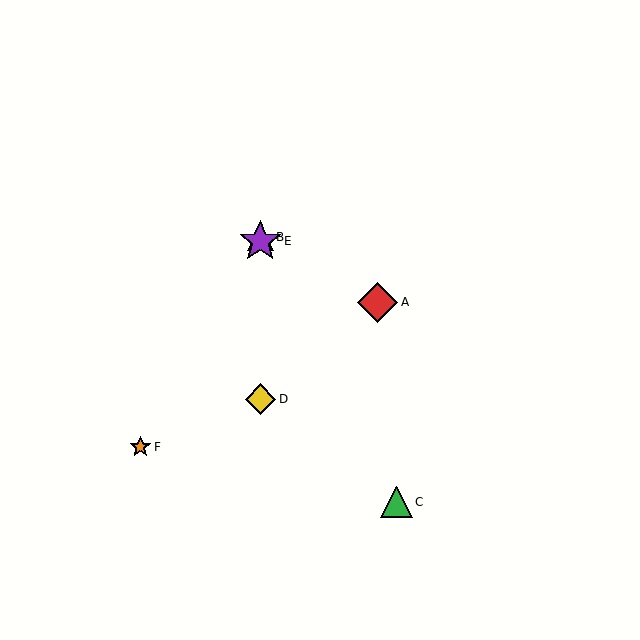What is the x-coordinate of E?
Object E is at x≈260.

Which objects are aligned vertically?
Objects B, D, E are aligned vertically.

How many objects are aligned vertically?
3 objects (B, D, E) are aligned vertically.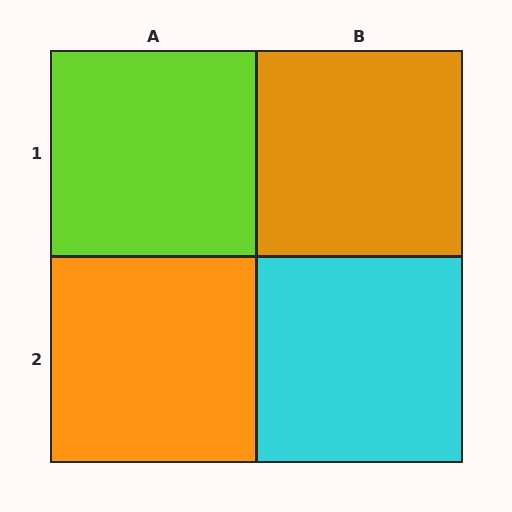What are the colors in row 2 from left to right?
Orange, cyan.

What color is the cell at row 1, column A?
Lime.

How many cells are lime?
1 cell is lime.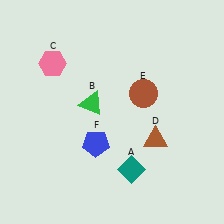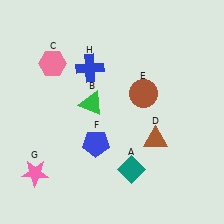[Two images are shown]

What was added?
A pink star (G), a blue cross (H) were added in Image 2.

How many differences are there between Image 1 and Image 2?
There are 2 differences between the two images.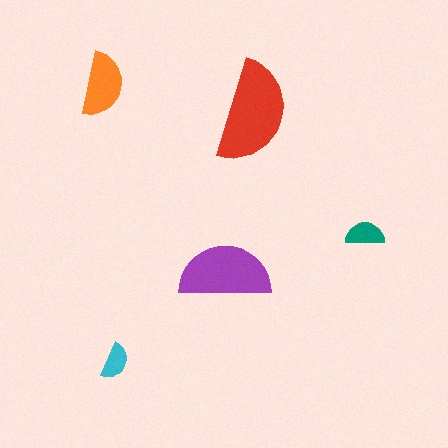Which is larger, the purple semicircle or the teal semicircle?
The purple one.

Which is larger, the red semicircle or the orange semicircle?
The red one.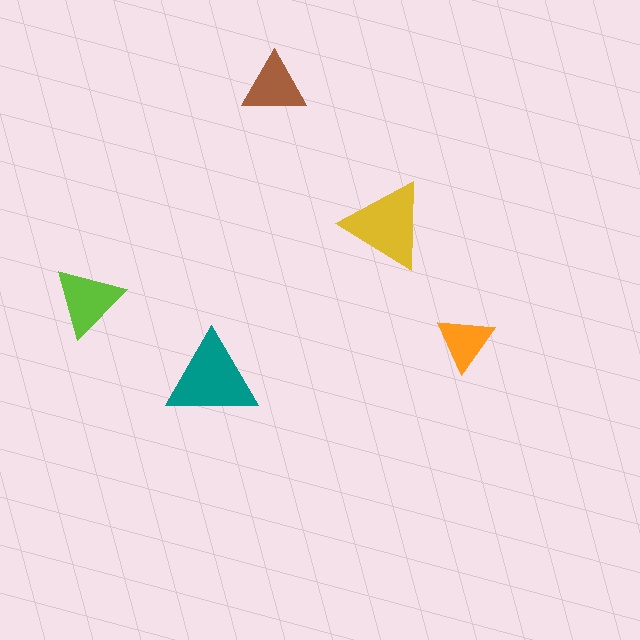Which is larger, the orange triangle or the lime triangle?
The lime one.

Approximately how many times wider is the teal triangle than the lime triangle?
About 1.5 times wider.